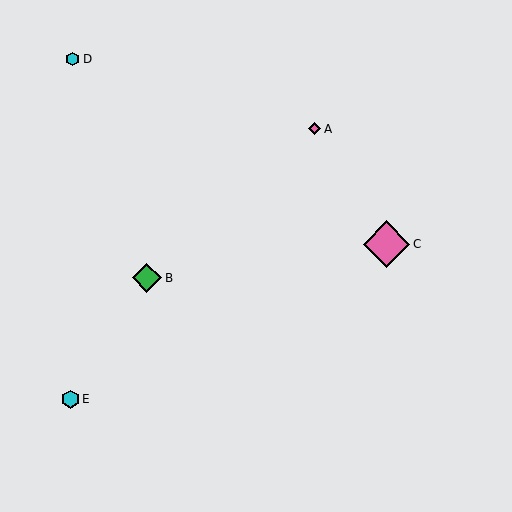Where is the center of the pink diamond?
The center of the pink diamond is at (314, 129).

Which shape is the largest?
The pink diamond (labeled C) is the largest.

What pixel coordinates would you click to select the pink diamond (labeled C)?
Click at (386, 244) to select the pink diamond C.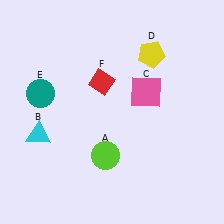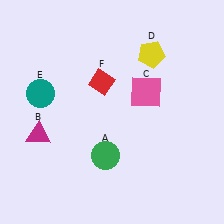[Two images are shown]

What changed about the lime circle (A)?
In Image 1, A is lime. In Image 2, it changed to green.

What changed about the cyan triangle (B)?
In Image 1, B is cyan. In Image 2, it changed to magenta.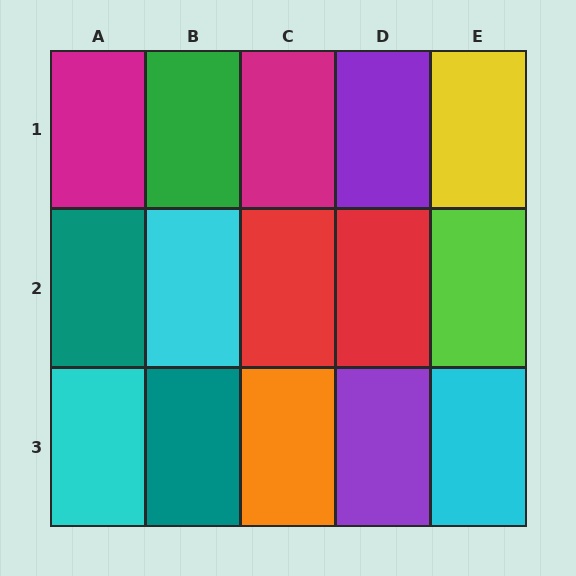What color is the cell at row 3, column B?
Teal.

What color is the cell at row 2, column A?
Teal.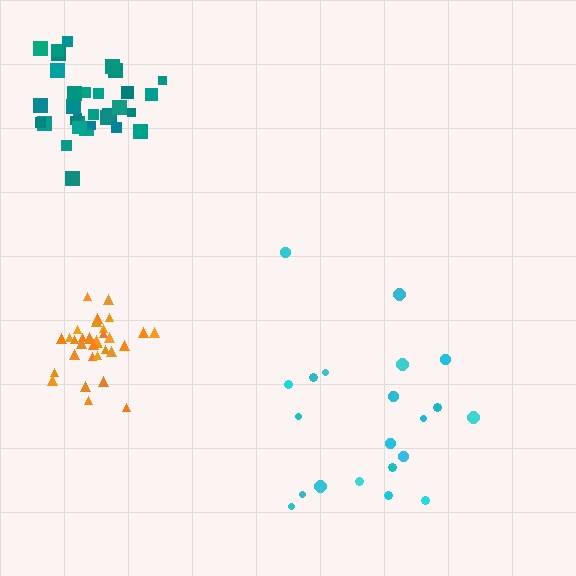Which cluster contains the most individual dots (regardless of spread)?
Orange (33).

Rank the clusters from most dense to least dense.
orange, teal, cyan.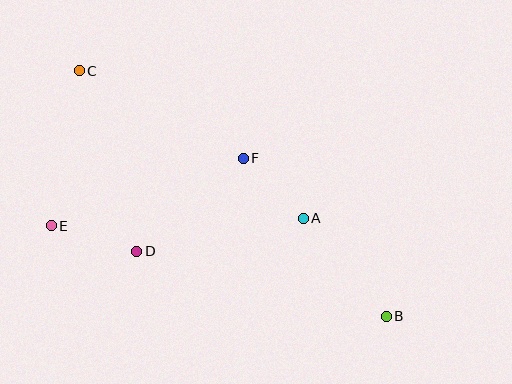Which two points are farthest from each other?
Points B and C are farthest from each other.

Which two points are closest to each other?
Points A and F are closest to each other.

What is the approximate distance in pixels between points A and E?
The distance between A and E is approximately 252 pixels.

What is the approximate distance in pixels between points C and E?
The distance between C and E is approximately 158 pixels.